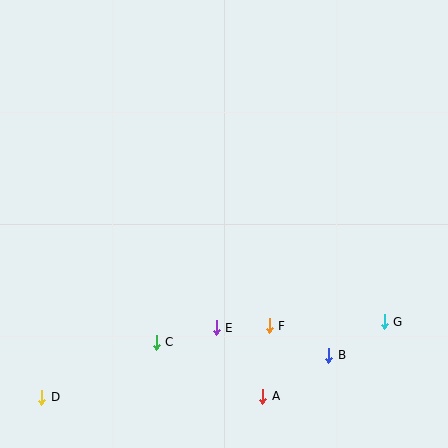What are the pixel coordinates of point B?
Point B is at (329, 355).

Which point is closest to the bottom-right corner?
Point G is closest to the bottom-right corner.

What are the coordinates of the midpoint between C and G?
The midpoint between C and G is at (270, 332).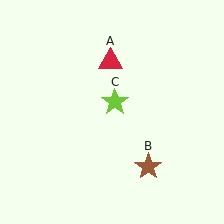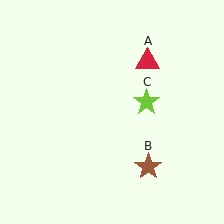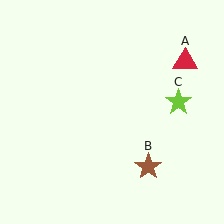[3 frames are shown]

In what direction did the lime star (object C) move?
The lime star (object C) moved right.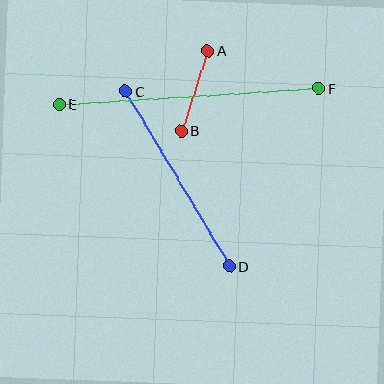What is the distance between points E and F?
The distance is approximately 259 pixels.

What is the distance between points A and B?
The distance is approximately 85 pixels.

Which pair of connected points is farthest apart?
Points E and F are farthest apart.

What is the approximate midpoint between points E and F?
The midpoint is at approximately (189, 96) pixels.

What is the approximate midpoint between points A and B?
The midpoint is at approximately (195, 91) pixels.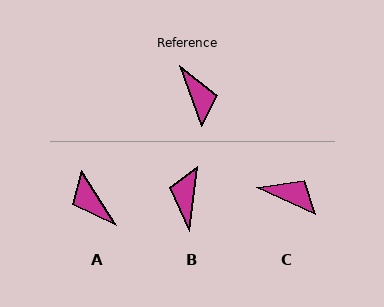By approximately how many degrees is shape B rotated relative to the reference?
Approximately 153 degrees counter-clockwise.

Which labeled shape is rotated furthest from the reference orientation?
A, about 167 degrees away.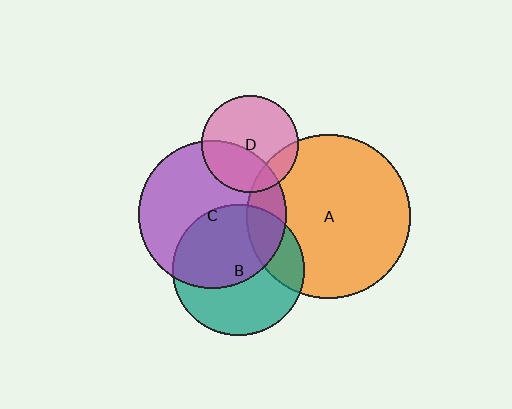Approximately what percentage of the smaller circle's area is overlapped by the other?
Approximately 15%.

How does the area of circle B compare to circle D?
Approximately 1.8 times.